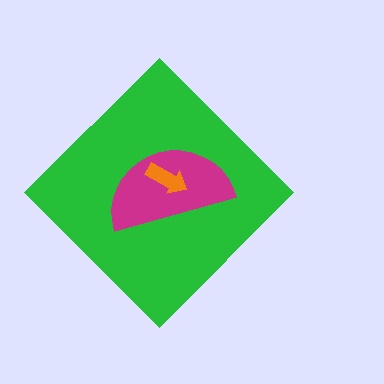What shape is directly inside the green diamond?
The magenta semicircle.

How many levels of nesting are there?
3.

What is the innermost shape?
The orange arrow.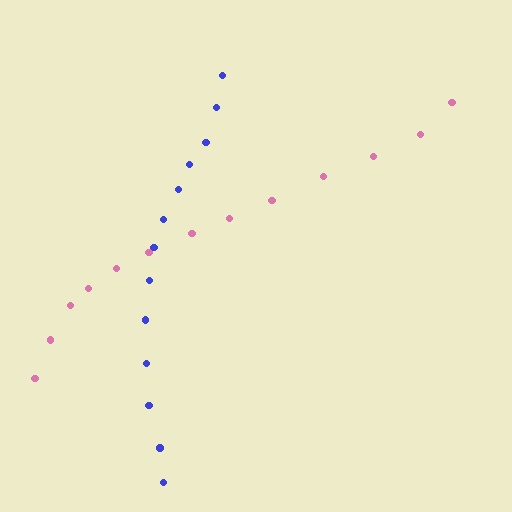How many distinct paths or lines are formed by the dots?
There are 2 distinct paths.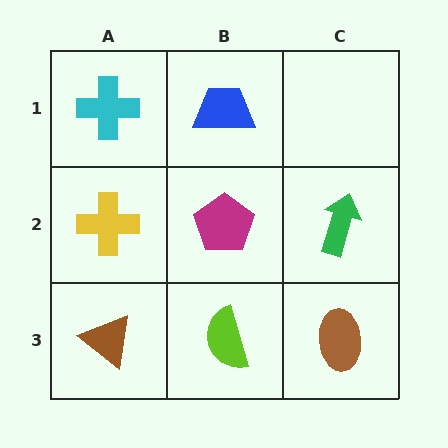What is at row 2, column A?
A yellow cross.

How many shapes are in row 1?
2 shapes.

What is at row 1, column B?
A blue trapezoid.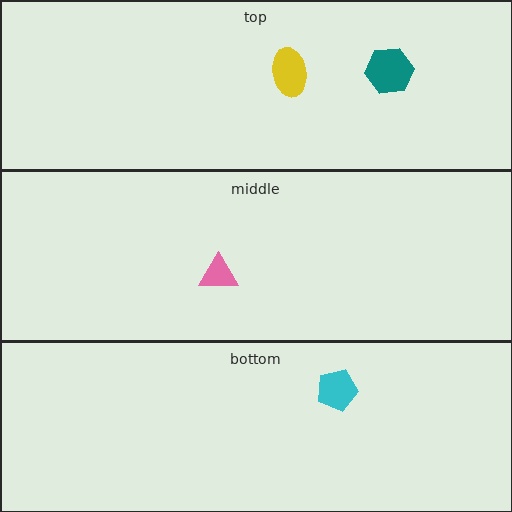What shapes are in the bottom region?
The cyan pentagon.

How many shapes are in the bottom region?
1.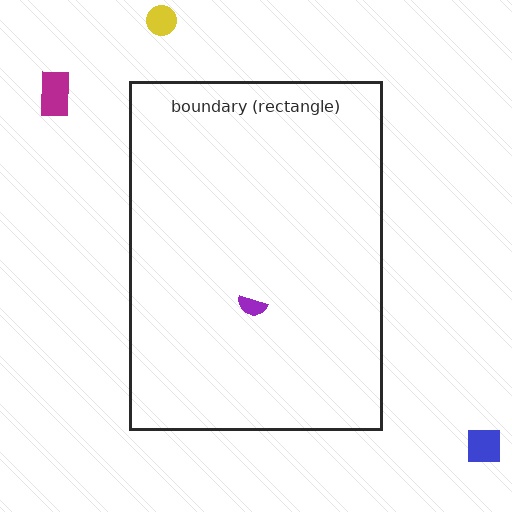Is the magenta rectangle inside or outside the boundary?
Outside.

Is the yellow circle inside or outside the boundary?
Outside.